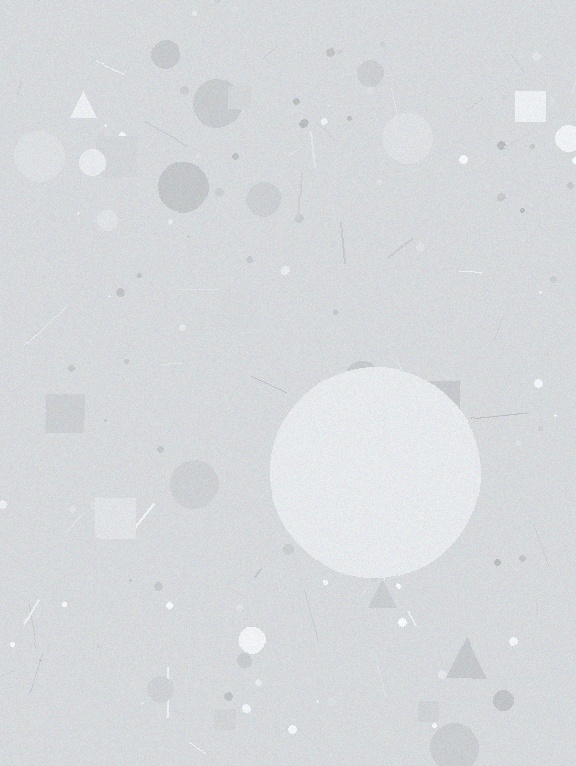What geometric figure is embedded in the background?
A circle is embedded in the background.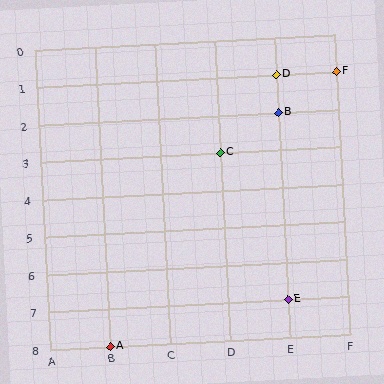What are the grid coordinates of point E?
Point E is at grid coordinates (E, 7).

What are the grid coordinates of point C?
Point C is at grid coordinates (D, 3).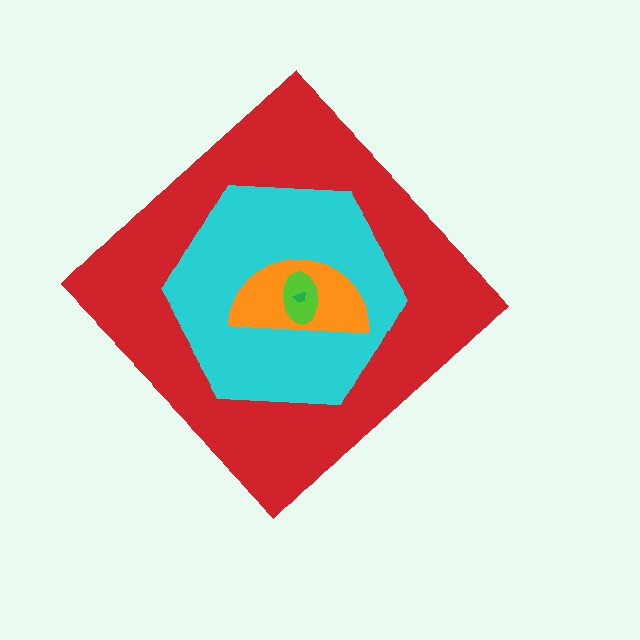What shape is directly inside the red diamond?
The cyan hexagon.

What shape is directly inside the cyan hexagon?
The orange semicircle.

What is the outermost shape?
The red diamond.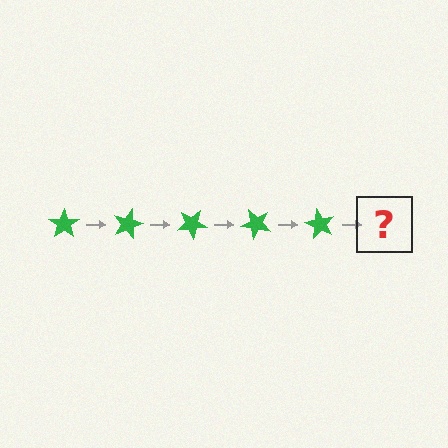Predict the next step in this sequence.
The next step is a green star rotated 75 degrees.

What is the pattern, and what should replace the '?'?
The pattern is that the star rotates 15 degrees each step. The '?' should be a green star rotated 75 degrees.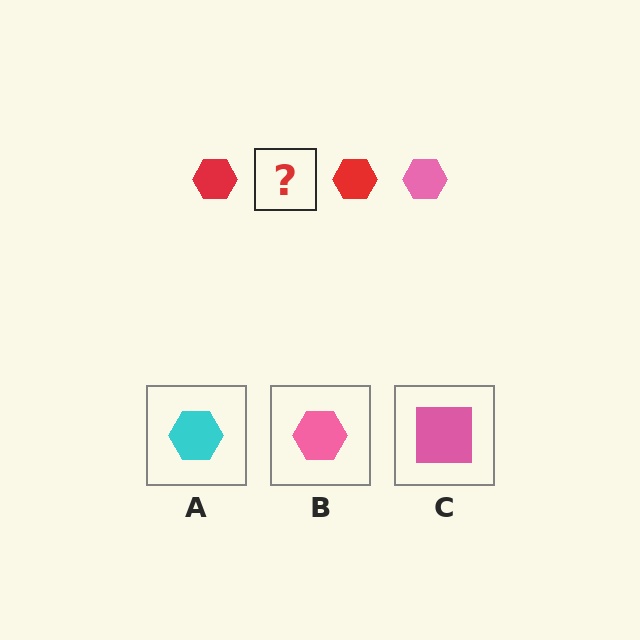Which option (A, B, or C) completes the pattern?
B.